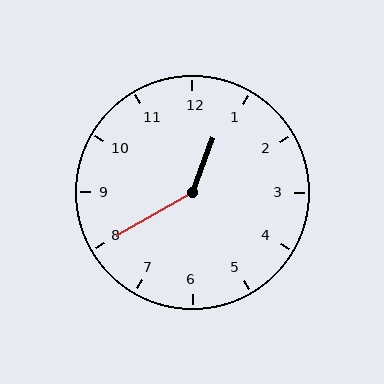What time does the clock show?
12:40.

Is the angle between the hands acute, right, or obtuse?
It is obtuse.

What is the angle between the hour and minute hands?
Approximately 140 degrees.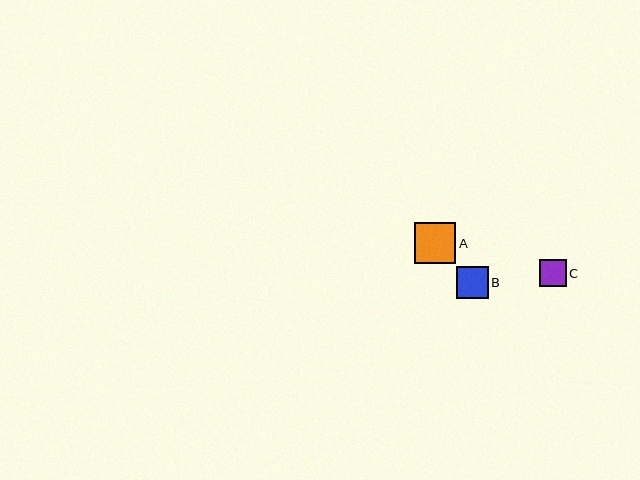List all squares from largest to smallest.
From largest to smallest: A, B, C.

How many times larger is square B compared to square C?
Square B is approximately 1.2 times the size of square C.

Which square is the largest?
Square A is the largest with a size of approximately 41 pixels.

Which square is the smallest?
Square C is the smallest with a size of approximately 27 pixels.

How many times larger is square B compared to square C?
Square B is approximately 1.2 times the size of square C.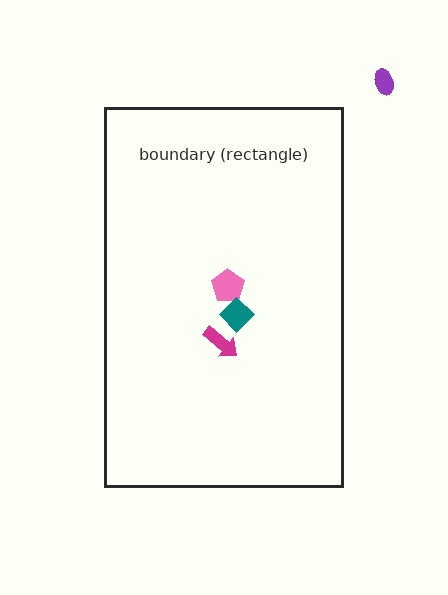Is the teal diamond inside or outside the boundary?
Inside.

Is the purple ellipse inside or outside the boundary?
Outside.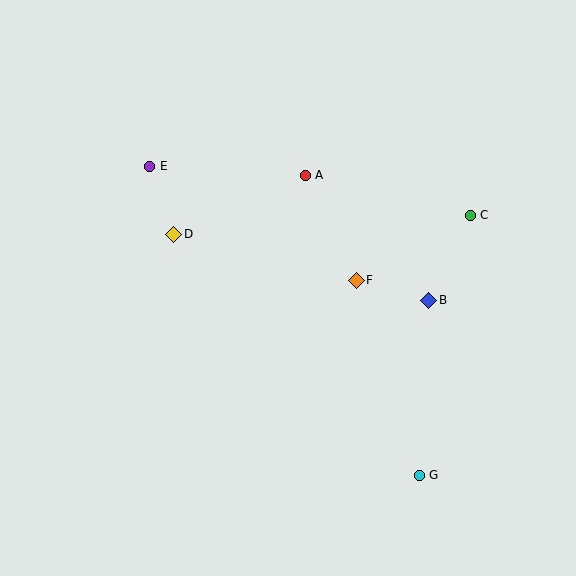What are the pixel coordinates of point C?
Point C is at (470, 215).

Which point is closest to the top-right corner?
Point C is closest to the top-right corner.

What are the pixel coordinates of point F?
Point F is at (356, 280).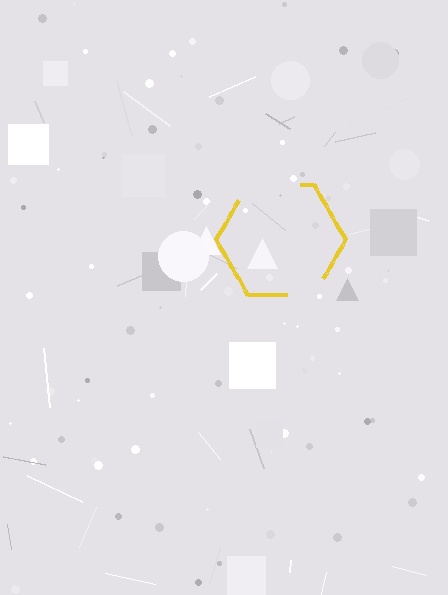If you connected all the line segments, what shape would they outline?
They would outline a hexagon.